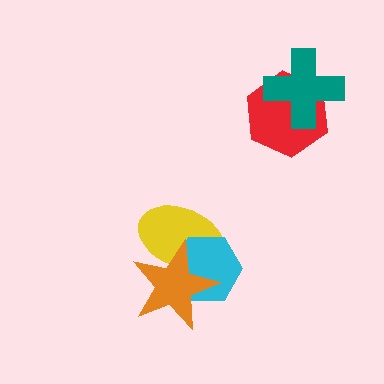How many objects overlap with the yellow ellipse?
2 objects overlap with the yellow ellipse.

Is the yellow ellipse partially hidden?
Yes, it is partially covered by another shape.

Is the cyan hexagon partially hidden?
Yes, it is partially covered by another shape.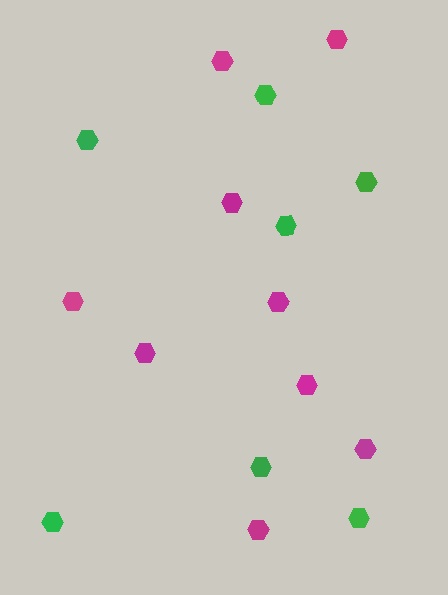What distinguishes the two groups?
There are 2 groups: one group of magenta hexagons (9) and one group of green hexagons (7).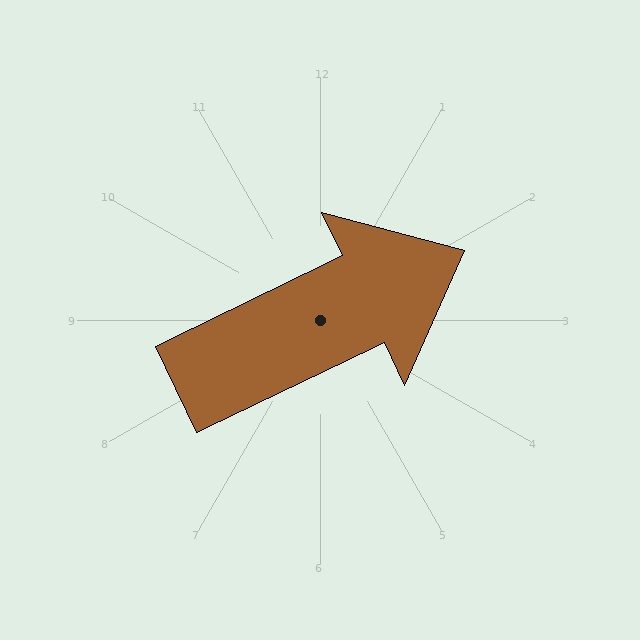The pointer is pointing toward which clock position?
Roughly 2 o'clock.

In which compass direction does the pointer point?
Northeast.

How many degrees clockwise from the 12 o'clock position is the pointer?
Approximately 64 degrees.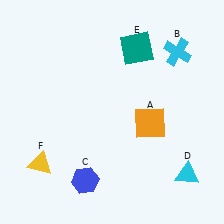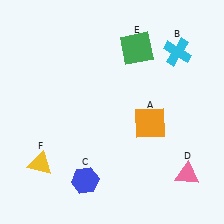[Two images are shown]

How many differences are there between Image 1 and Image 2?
There are 2 differences between the two images.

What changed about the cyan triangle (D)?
In Image 1, D is cyan. In Image 2, it changed to pink.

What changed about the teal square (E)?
In Image 1, E is teal. In Image 2, it changed to green.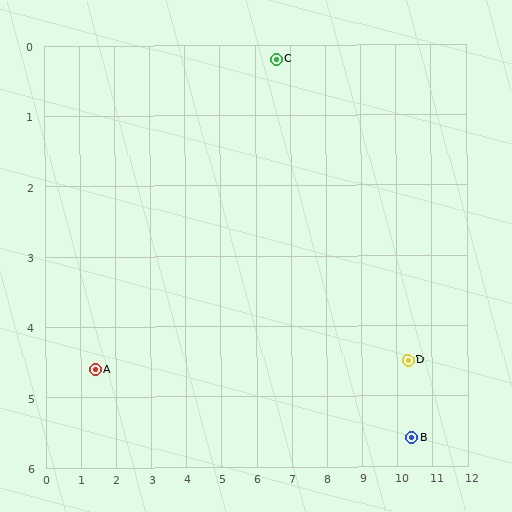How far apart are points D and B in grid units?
Points D and B are about 1.1 grid units apart.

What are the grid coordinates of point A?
Point A is at approximately (1.4, 4.6).